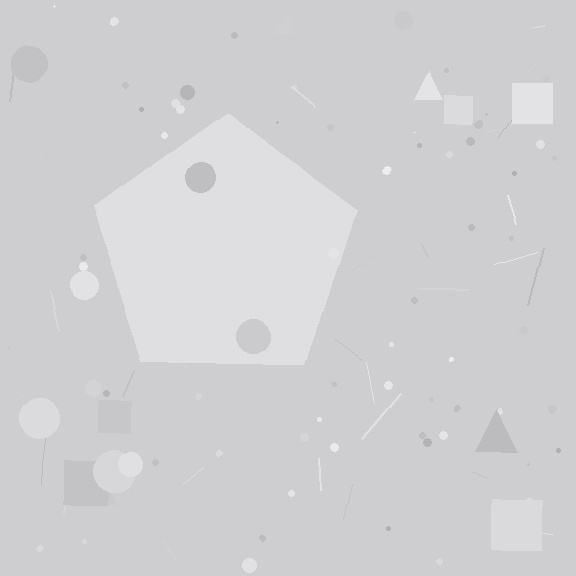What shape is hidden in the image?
A pentagon is hidden in the image.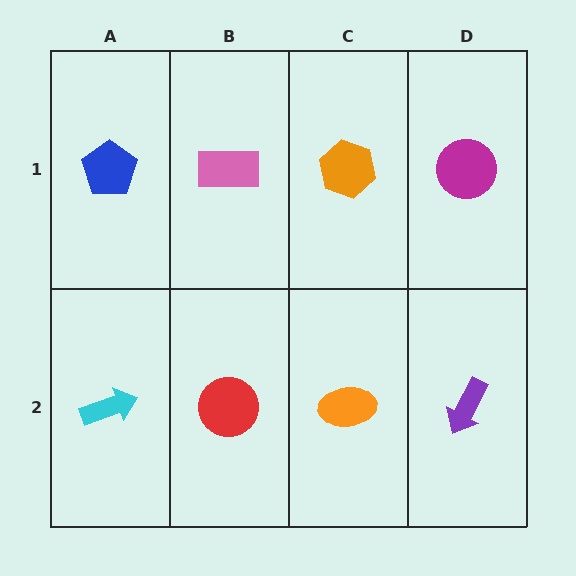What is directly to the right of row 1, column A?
A pink rectangle.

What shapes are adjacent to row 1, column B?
A red circle (row 2, column B), a blue pentagon (row 1, column A), an orange hexagon (row 1, column C).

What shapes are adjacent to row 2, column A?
A blue pentagon (row 1, column A), a red circle (row 2, column B).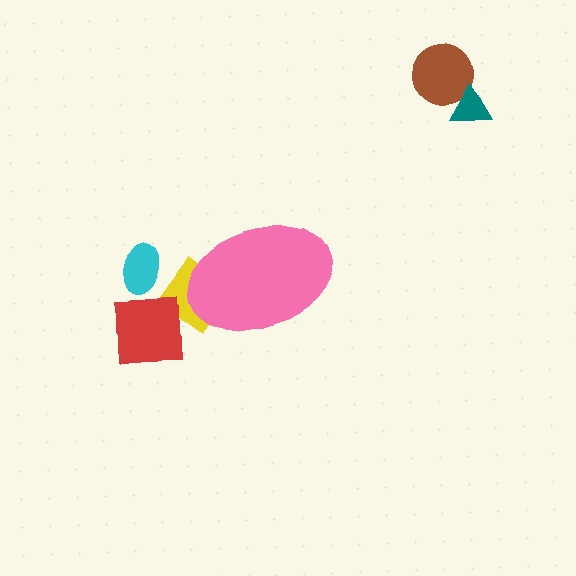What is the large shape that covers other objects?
A pink ellipse.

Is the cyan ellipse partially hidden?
No, the cyan ellipse is fully visible.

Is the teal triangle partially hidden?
No, the teal triangle is fully visible.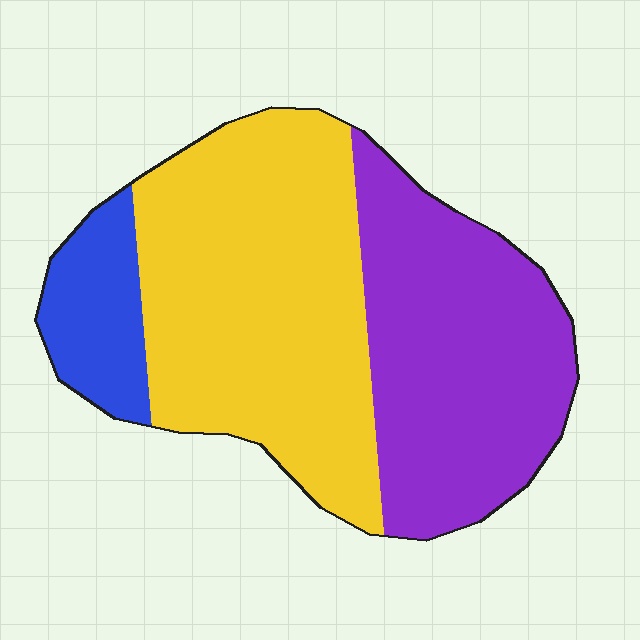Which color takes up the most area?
Yellow, at roughly 50%.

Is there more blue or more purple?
Purple.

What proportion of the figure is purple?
Purple covers roughly 40% of the figure.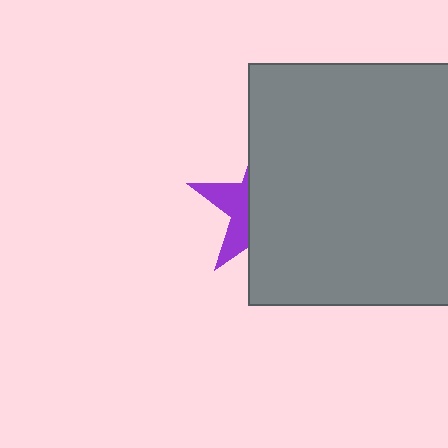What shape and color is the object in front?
The object in front is a gray square.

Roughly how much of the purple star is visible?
A small part of it is visible (roughly 32%).